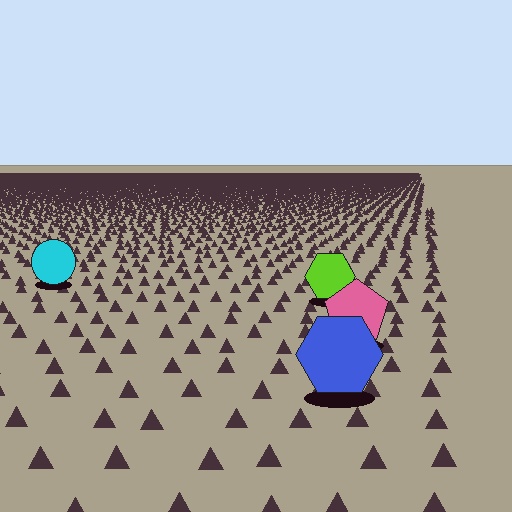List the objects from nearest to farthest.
From nearest to farthest: the blue hexagon, the pink pentagon, the lime hexagon, the cyan circle.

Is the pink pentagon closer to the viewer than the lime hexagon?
Yes. The pink pentagon is closer — you can tell from the texture gradient: the ground texture is coarser near it.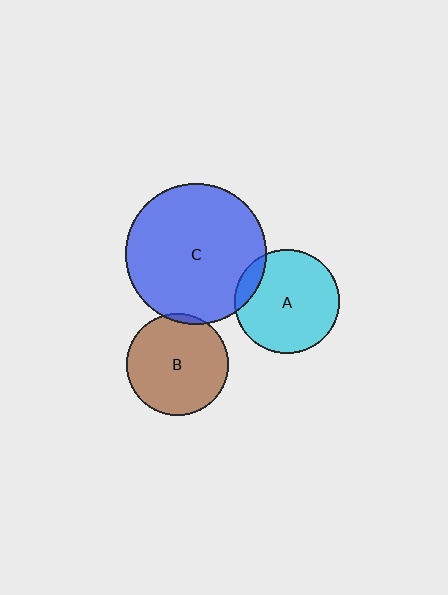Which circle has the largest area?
Circle C (blue).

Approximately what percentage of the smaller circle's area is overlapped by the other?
Approximately 10%.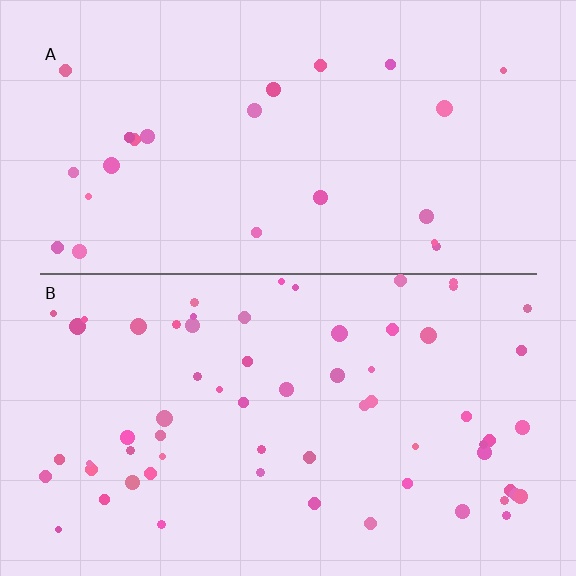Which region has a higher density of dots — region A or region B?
B (the bottom).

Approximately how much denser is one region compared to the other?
Approximately 2.7× — region B over region A.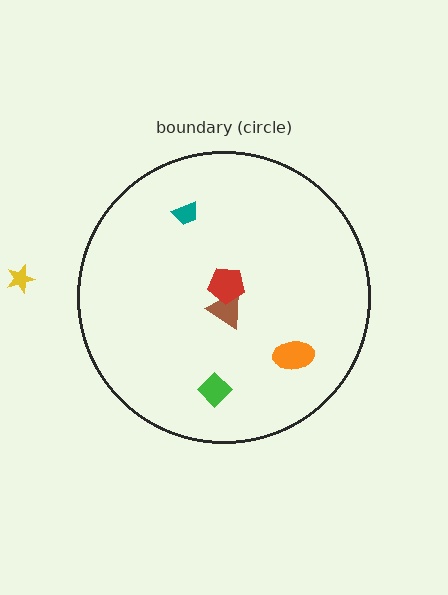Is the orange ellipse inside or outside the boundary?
Inside.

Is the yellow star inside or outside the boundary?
Outside.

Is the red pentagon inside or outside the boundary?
Inside.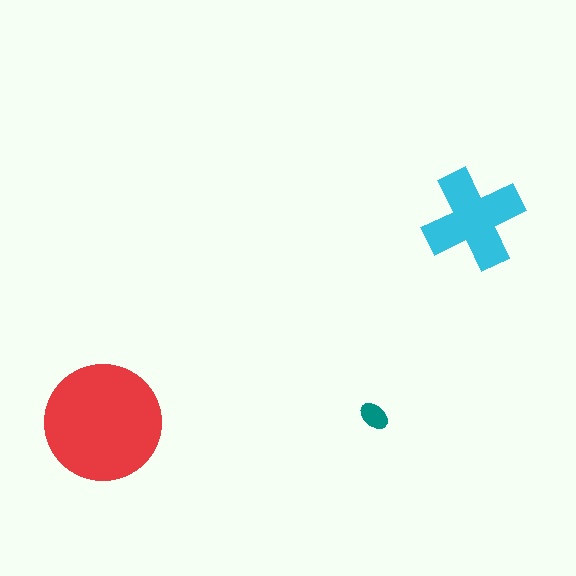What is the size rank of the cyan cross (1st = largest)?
2nd.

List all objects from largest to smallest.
The red circle, the cyan cross, the teal ellipse.